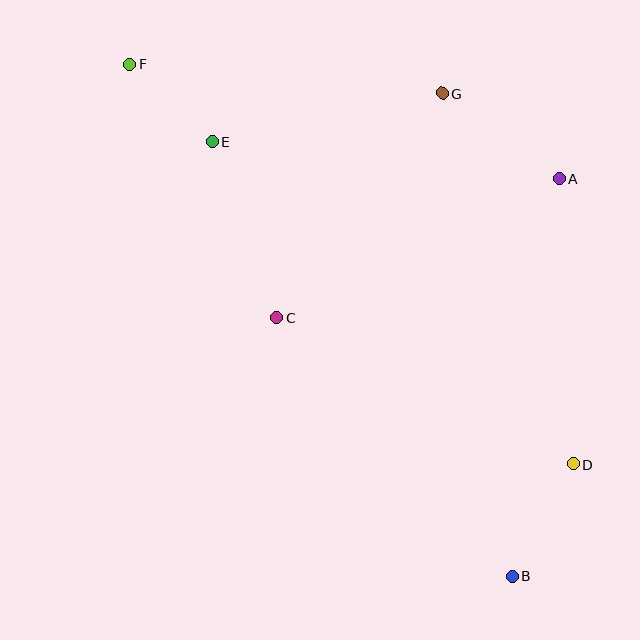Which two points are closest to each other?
Points E and F are closest to each other.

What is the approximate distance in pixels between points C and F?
The distance between C and F is approximately 293 pixels.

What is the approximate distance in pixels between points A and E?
The distance between A and E is approximately 349 pixels.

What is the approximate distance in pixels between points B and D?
The distance between B and D is approximately 128 pixels.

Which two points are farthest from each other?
Points B and F are farthest from each other.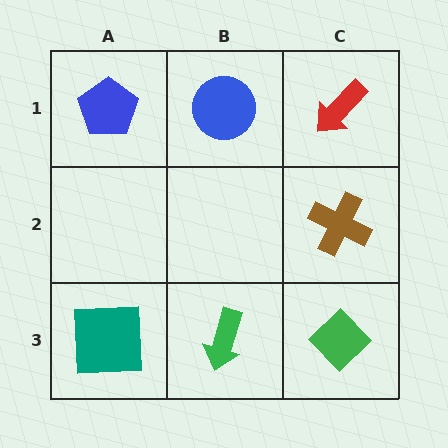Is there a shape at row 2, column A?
No, that cell is empty.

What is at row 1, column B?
A blue circle.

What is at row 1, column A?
A blue pentagon.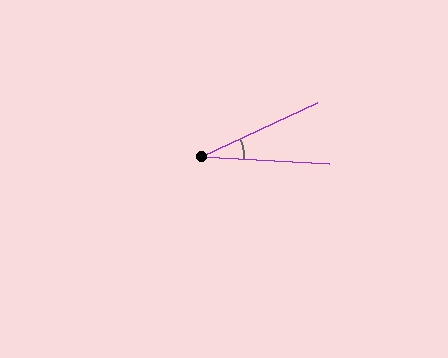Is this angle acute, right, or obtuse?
It is acute.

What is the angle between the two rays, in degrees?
Approximately 28 degrees.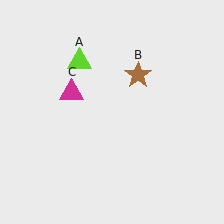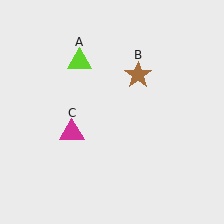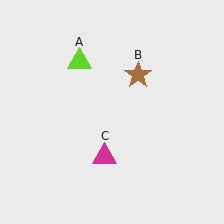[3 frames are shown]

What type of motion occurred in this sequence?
The magenta triangle (object C) rotated counterclockwise around the center of the scene.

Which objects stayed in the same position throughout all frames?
Lime triangle (object A) and brown star (object B) remained stationary.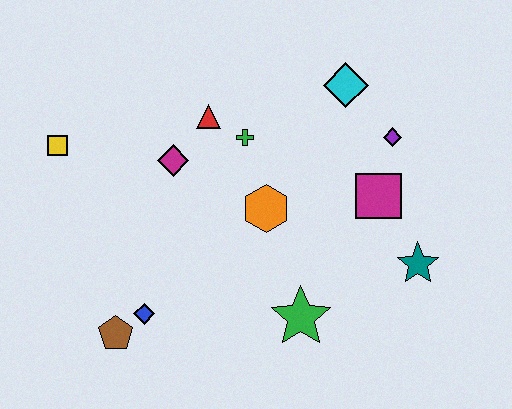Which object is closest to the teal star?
The magenta square is closest to the teal star.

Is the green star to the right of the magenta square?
No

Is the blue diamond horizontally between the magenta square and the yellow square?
Yes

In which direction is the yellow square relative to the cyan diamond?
The yellow square is to the left of the cyan diamond.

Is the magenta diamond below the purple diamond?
Yes